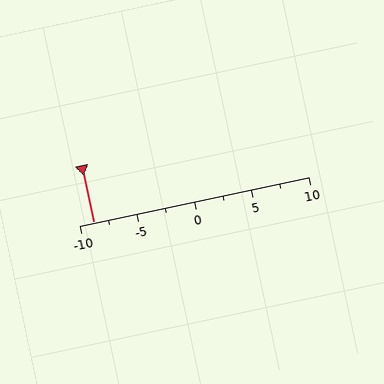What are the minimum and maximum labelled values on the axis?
The axis runs from -10 to 10.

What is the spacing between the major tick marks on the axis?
The major ticks are spaced 5 apart.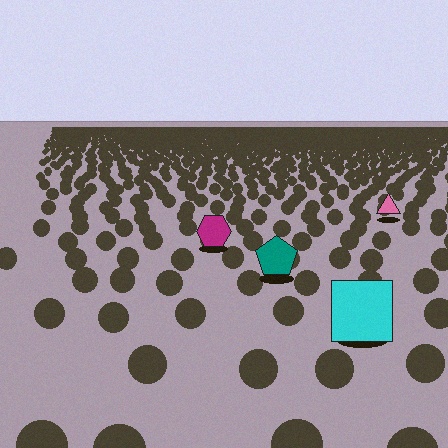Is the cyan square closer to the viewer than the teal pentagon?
Yes. The cyan square is closer — you can tell from the texture gradient: the ground texture is coarser near it.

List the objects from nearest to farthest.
From nearest to farthest: the cyan square, the teal pentagon, the magenta hexagon, the pink triangle.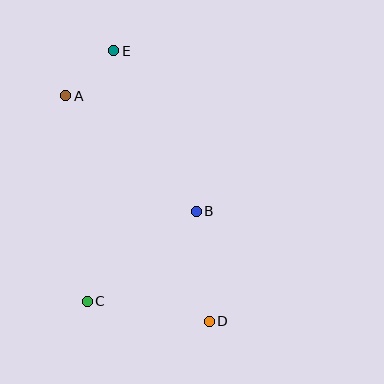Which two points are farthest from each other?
Points D and E are farthest from each other.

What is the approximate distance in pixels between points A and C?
The distance between A and C is approximately 206 pixels.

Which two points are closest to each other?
Points A and E are closest to each other.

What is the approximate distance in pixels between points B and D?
The distance between B and D is approximately 111 pixels.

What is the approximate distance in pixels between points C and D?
The distance between C and D is approximately 124 pixels.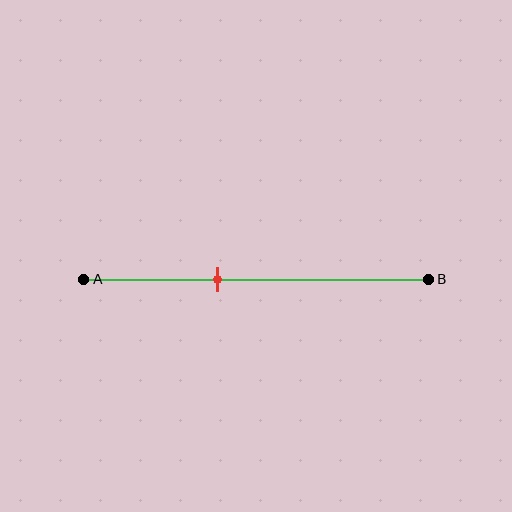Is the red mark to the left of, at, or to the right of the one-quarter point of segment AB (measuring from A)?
The red mark is to the right of the one-quarter point of segment AB.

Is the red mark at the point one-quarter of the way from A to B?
No, the mark is at about 40% from A, not at the 25% one-quarter point.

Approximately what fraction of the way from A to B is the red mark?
The red mark is approximately 40% of the way from A to B.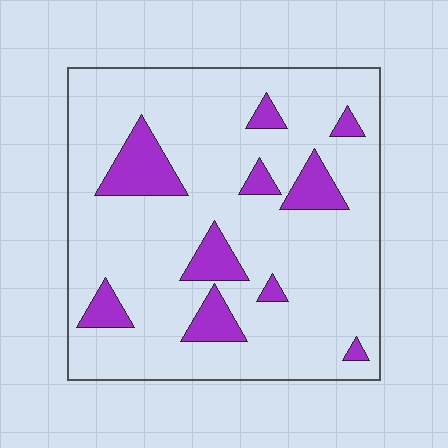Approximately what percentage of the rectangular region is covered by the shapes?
Approximately 15%.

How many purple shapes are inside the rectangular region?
10.